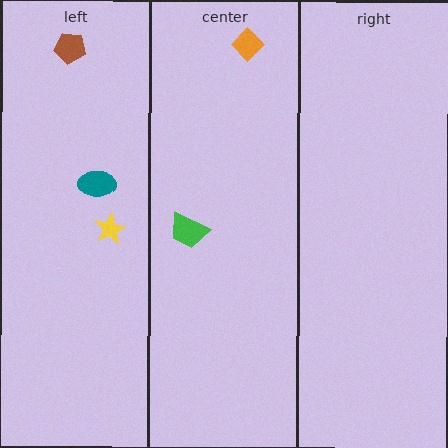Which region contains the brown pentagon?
The left region.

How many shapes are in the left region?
3.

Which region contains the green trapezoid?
The center region.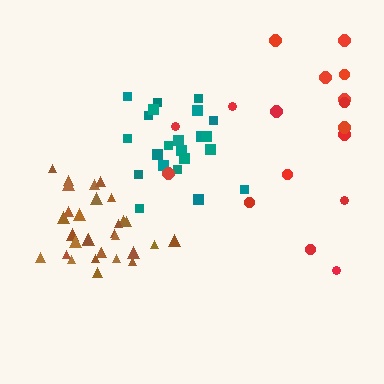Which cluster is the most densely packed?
Brown.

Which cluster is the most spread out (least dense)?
Red.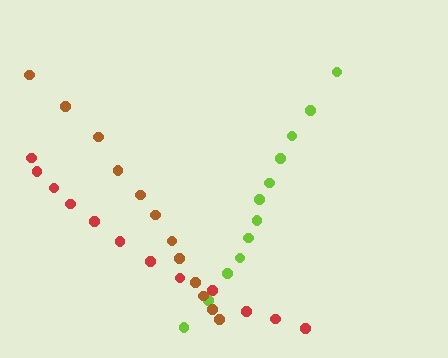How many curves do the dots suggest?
There are 3 distinct paths.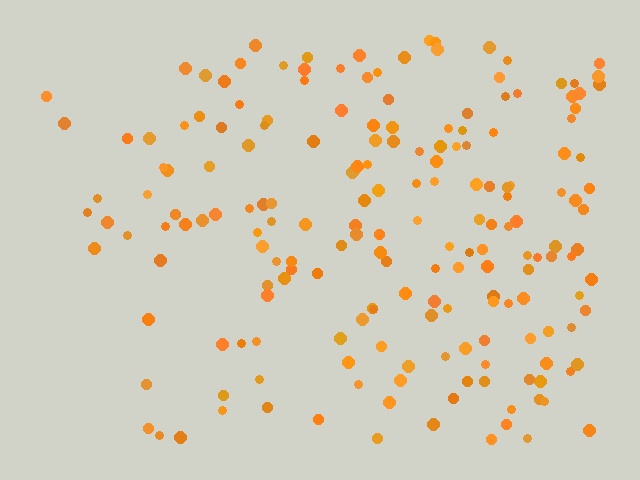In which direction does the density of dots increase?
From left to right, with the right side densest.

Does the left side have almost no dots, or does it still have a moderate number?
Still a moderate number, just noticeably fewer than the right.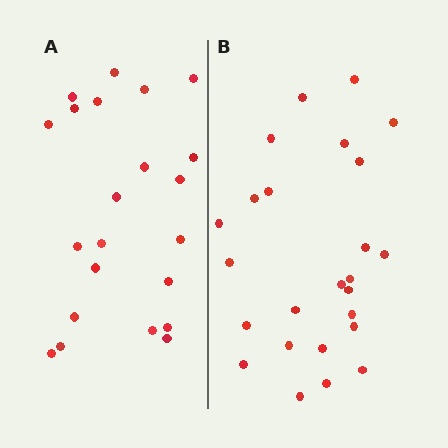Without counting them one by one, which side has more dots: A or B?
Region B (the right region) has more dots.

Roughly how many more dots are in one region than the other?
Region B has just a few more — roughly 2 or 3 more dots than region A.